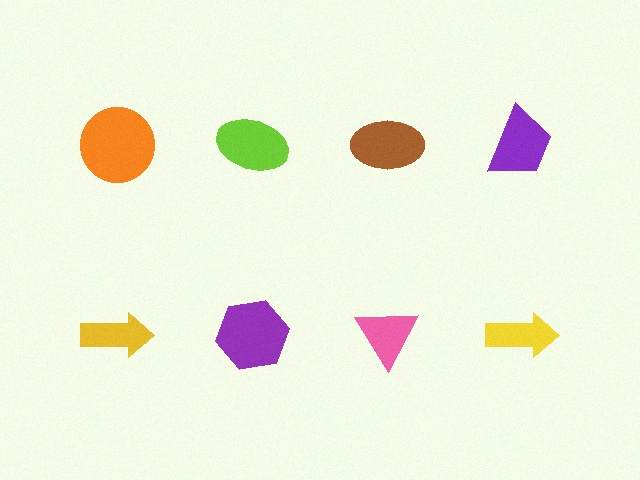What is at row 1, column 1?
An orange circle.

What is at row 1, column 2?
A lime ellipse.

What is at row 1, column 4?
A purple trapezoid.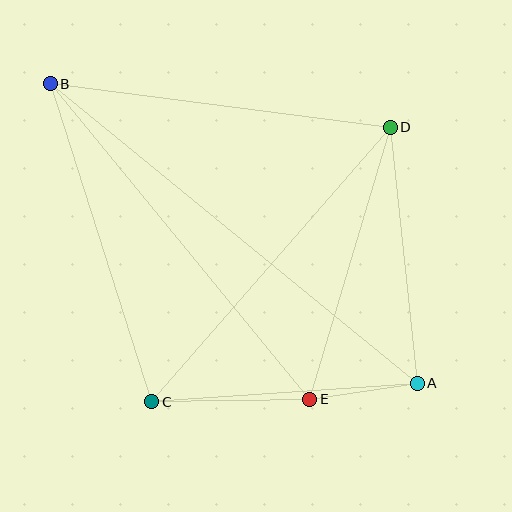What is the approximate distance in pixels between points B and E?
The distance between B and E is approximately 408 pixels.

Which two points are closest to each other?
Points A and E are closest to each other.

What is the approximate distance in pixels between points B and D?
The distance between B and D is approximately 343 pixels.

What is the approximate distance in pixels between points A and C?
The distance between A and C is approximately 266 pixels.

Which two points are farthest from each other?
Points A and B are farthest from each other.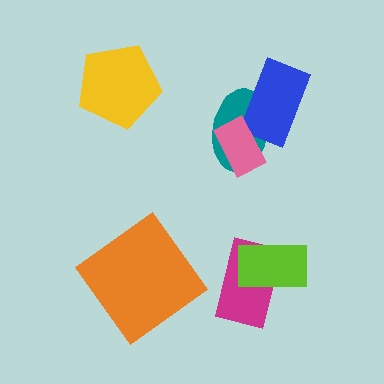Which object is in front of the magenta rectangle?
The lime rectangle is in front of the magenta rectangle.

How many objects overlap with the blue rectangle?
2 objects overlap with the blue rectangle.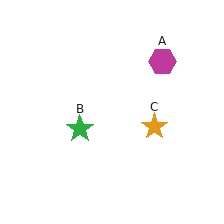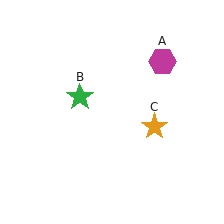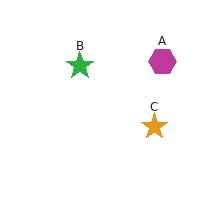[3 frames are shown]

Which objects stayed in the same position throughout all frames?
Magenta hexagon (object A) and orange star (object C) remained stationary.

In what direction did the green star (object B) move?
The green star (object B) moved up.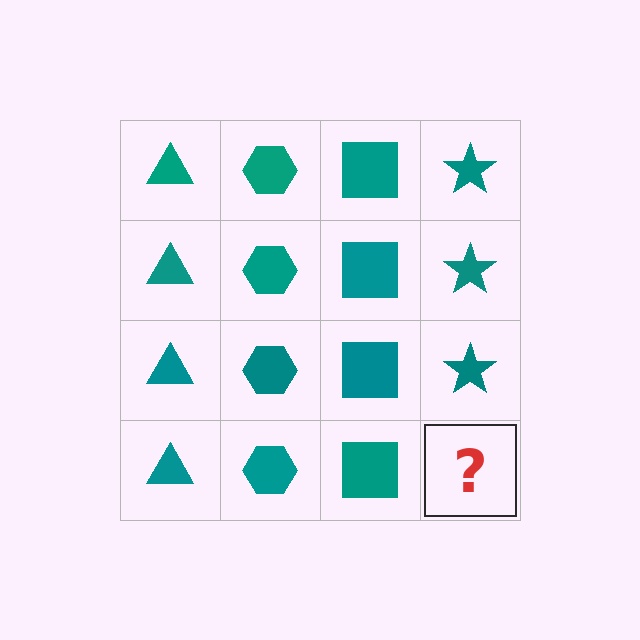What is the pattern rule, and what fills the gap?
The rule is that each column has a consistent shape. The gap should be filled with a teal star.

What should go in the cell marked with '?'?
The missing cell should contain a teal star.